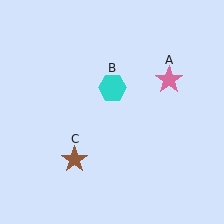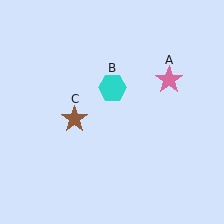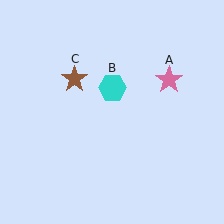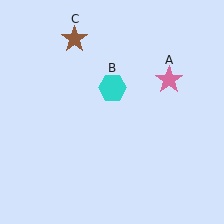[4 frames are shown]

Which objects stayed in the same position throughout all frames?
Pink star (object A) and cyan hexagon (object B) remained stationary.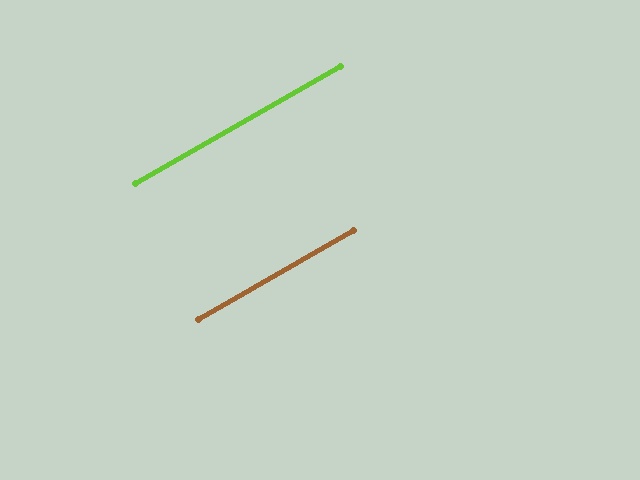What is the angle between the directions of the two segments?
Approximately 0 degrees.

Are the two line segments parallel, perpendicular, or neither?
Parallel — their directions differ by only 0.2°.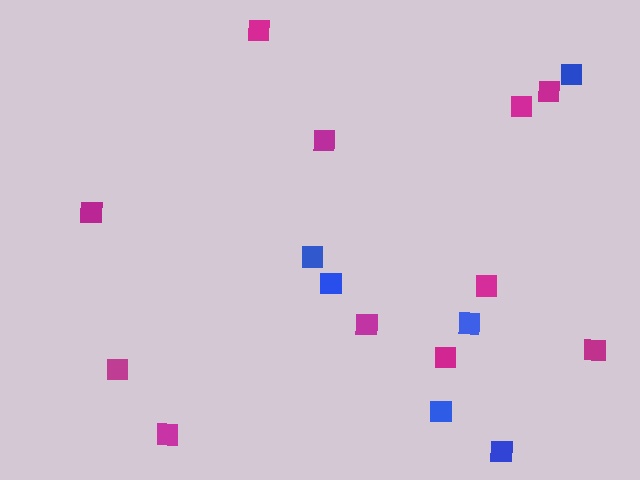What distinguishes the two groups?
There are 2 groups: one group of magenta squares (11) and one group of blue squares (6).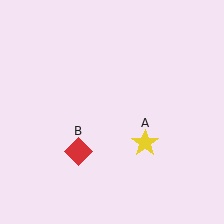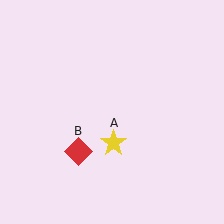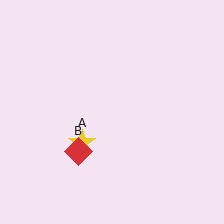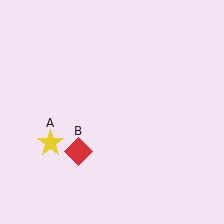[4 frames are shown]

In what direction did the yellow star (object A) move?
The yellow star (object A) moved left.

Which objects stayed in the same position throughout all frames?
Red diamond (object B) remained stationary.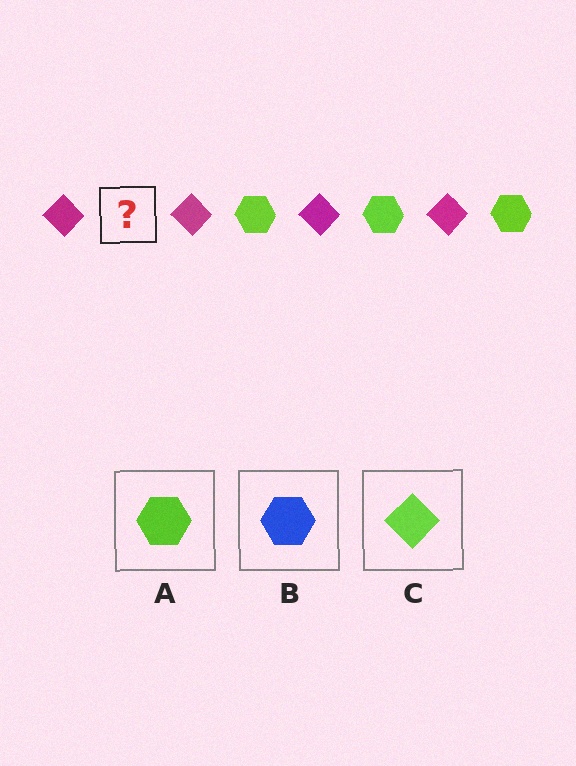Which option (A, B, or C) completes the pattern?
A.